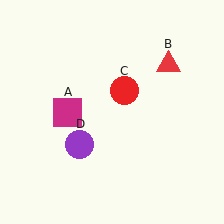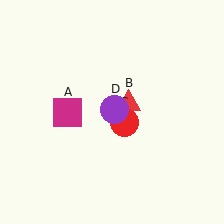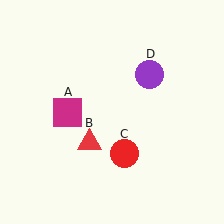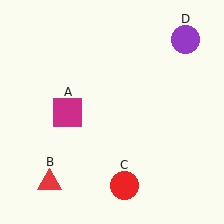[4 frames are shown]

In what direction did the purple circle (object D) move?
The purple circle (object D) moved up and to the right.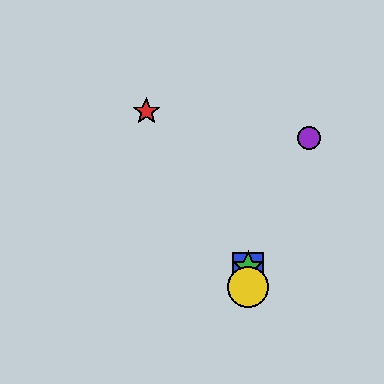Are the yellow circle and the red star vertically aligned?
No, the yellow circle is at x≈248 and the red star is at x≈146.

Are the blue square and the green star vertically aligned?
Yes, both are at x≈248.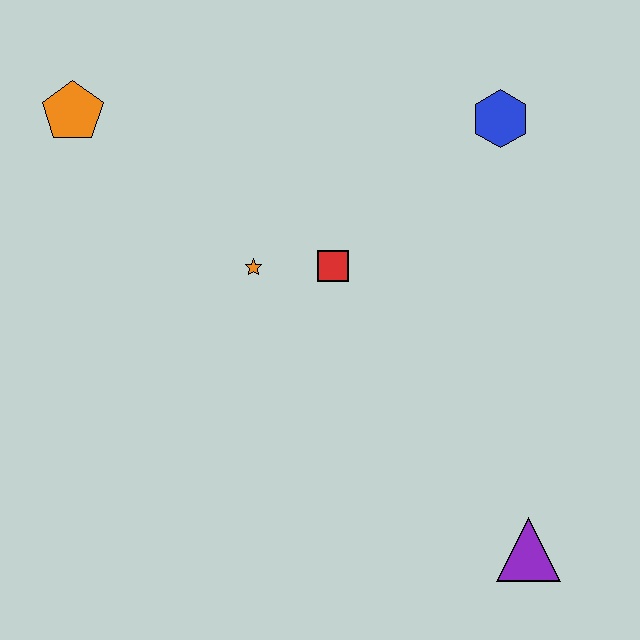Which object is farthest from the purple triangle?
The orange pentagon is farthest from the purple triangle.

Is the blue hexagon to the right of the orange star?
Yes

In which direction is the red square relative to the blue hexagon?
The red square is to the left of the blue hexagon.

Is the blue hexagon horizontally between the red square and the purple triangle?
Yes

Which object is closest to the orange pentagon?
The orange star is closest to the orange pentagon.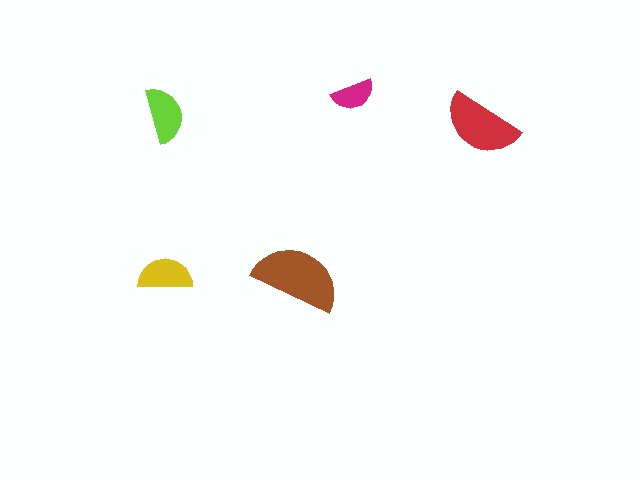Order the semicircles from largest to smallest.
the brown one, the red one, the lime one, the yellow one, the magenta one.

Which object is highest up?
The magenta semicircle is topmost.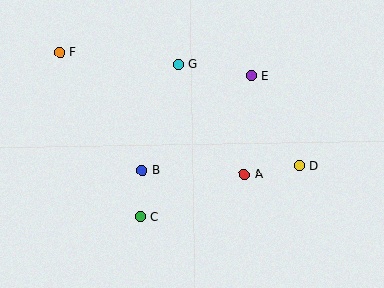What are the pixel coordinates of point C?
Point C is at (140, 217).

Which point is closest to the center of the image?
Point B at (142, 170) is closest to the center.